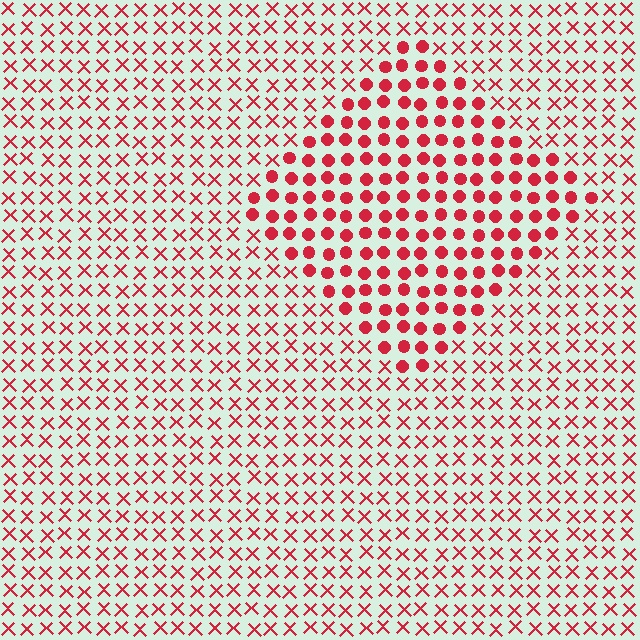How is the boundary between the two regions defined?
The boundary is defined by a change in element shape: circles inside vs. X marks outside. All elements share the same color and spacing.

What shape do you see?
I see a diamond.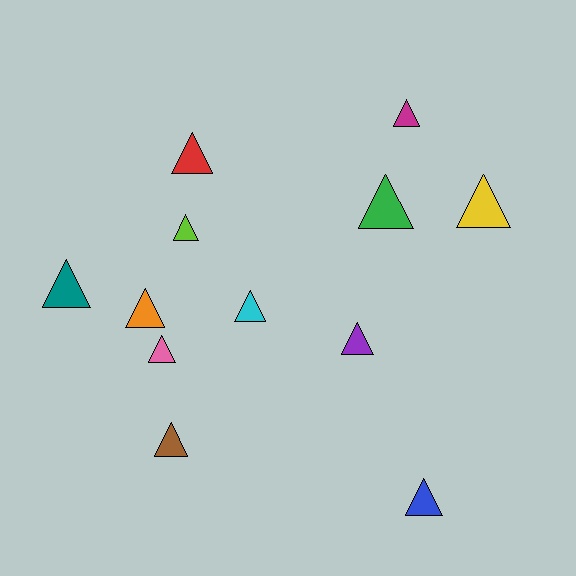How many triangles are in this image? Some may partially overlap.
There are 12 triangles.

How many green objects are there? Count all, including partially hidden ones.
There is 1 green object.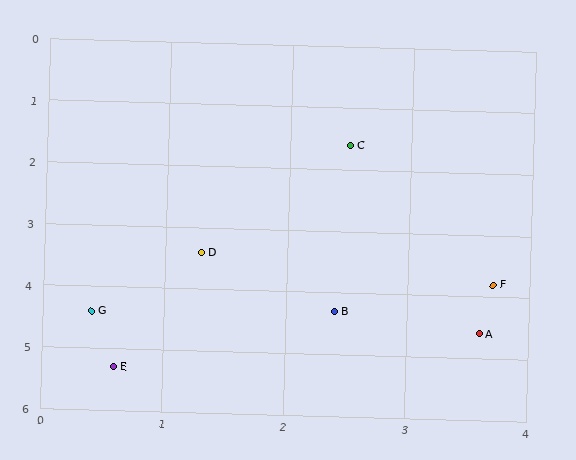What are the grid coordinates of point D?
Point D is at approximately (1.3, 3.4).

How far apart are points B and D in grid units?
Points B and D are about 1.4 grid units apart.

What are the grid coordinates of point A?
Point A is at approximately (3.6, 4.6).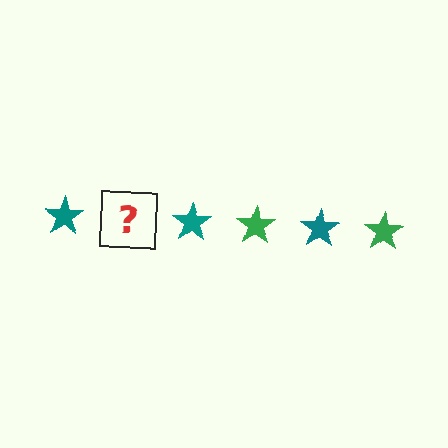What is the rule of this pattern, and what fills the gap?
The rule is that the pattern cycles through teal, green stars. The gap should be filled with a green star.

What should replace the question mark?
The question mark should be replaced with a green star.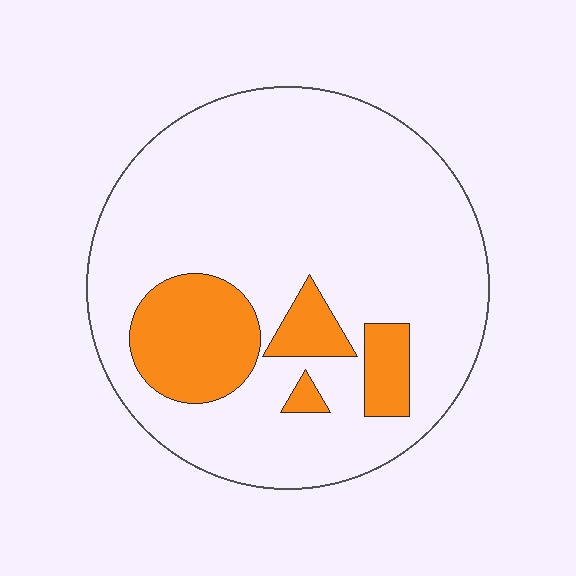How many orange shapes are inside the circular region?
4.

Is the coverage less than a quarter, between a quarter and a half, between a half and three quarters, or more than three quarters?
Less than a quarter.